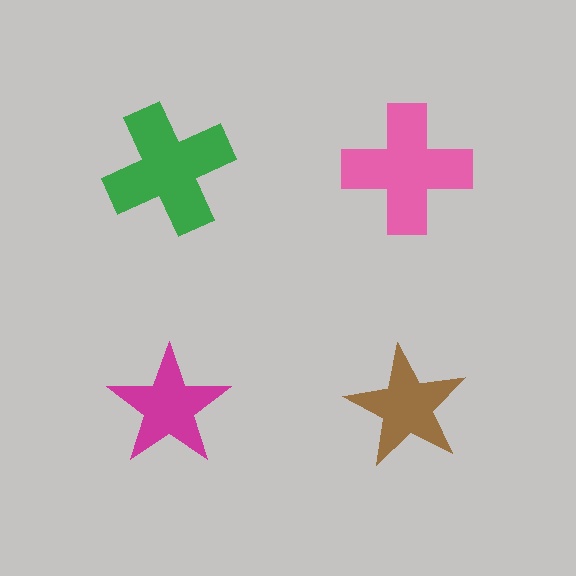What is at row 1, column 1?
A green cross.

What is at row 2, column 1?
A magenta star.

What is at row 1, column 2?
A pink cross.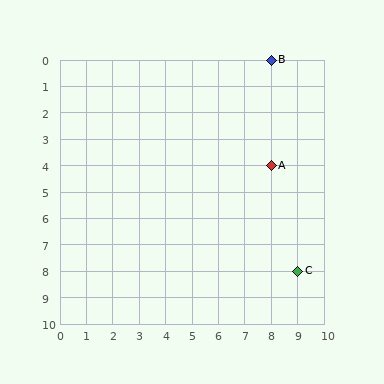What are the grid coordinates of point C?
Point C is at grid coordinates (9, 8).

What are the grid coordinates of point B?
Point B is at grid coordinates (8, 0).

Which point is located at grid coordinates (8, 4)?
Point A is at (8, 4).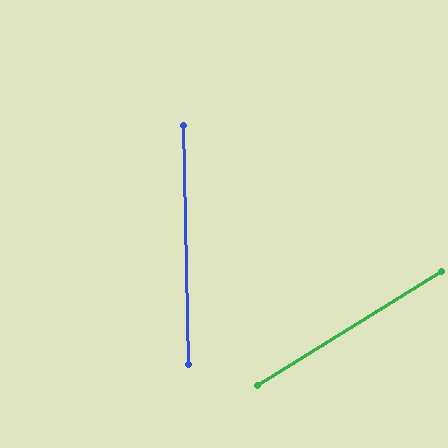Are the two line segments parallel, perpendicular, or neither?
Neither parallel nor perpendicular — they differ by about 60°.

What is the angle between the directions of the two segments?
Approximately 60 degrees.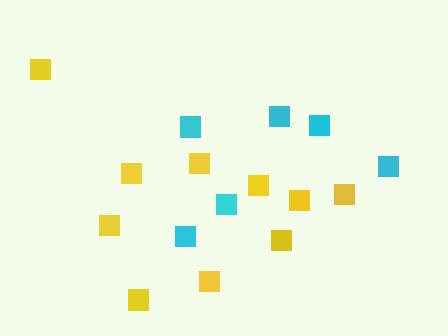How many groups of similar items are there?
There are 2 groups: one group of yellow squares (10) and one group of cyan squares (6).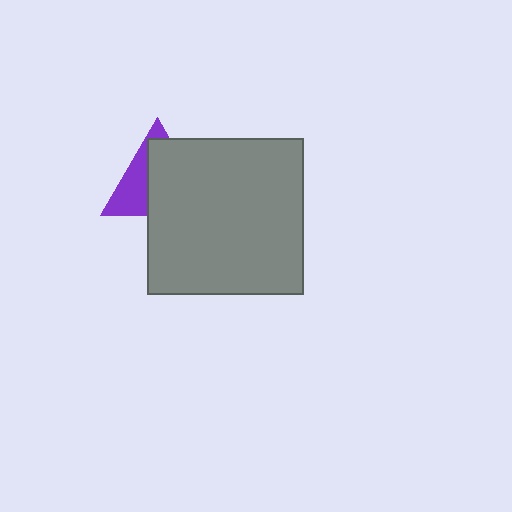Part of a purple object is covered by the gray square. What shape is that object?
It is a triangle.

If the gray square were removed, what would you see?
You would see the complete purple triangle.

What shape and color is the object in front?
The object in front is a gray square.